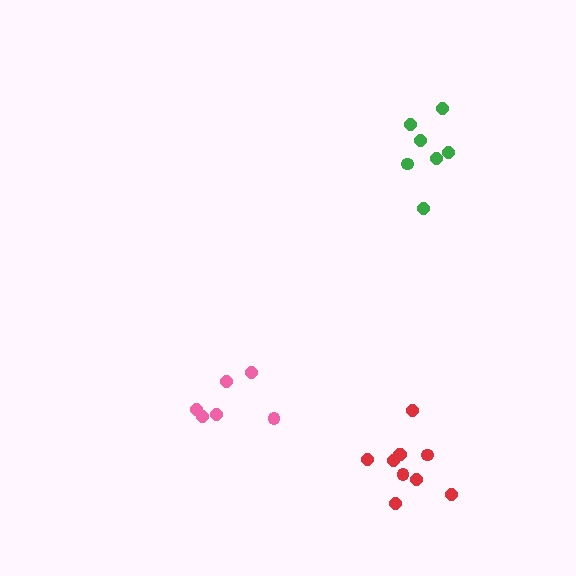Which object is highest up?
The green cluster is topmost.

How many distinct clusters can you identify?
There are 3 distinct clusters.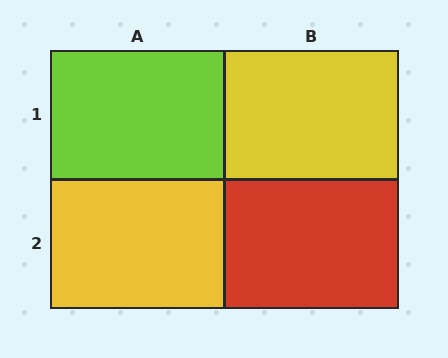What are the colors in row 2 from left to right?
Yellow, red.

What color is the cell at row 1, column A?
Lime.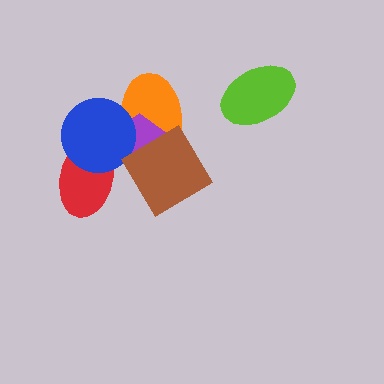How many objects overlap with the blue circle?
3 objects overlap with the blue circle.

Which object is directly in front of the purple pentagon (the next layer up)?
The blue circle is directly in front of the purple pentagon.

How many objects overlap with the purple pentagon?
3 objects overlap with the purple pentagon.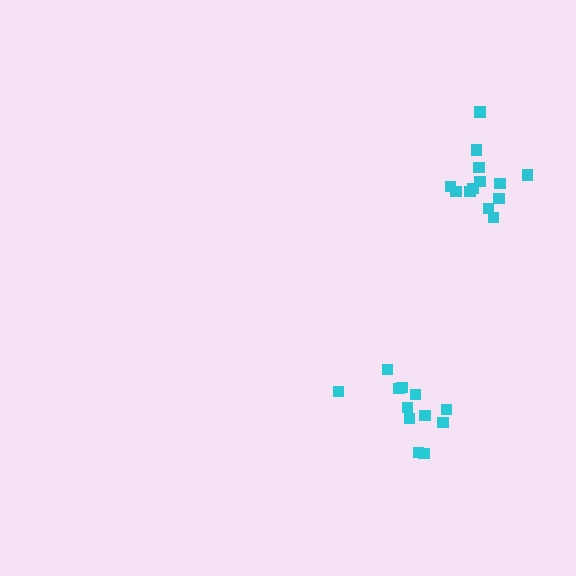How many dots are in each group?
Group 1: 12 dots, Group 2: 13 dots (25 total).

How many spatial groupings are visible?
There are 2 spatial groupings.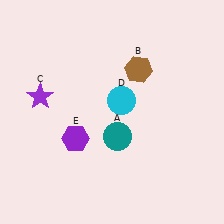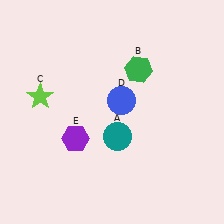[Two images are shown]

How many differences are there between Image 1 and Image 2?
There are 3 differences between the two images.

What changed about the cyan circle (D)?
In Image 1, D is cyan. In Image 2, it changed to blue.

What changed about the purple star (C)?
In Image 1, C is purple. In Image 2, it changed to lime.